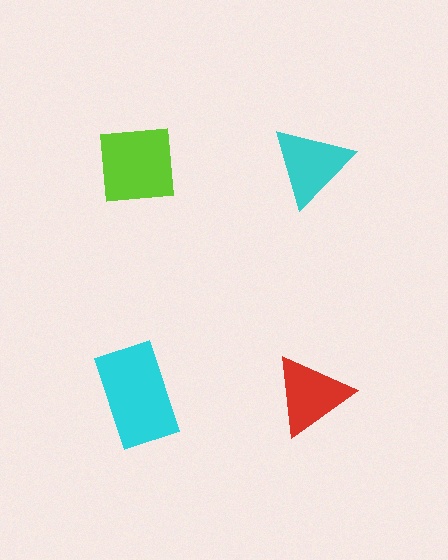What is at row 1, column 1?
A lime square.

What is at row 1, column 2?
A cyan triangle.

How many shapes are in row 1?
2 shapes.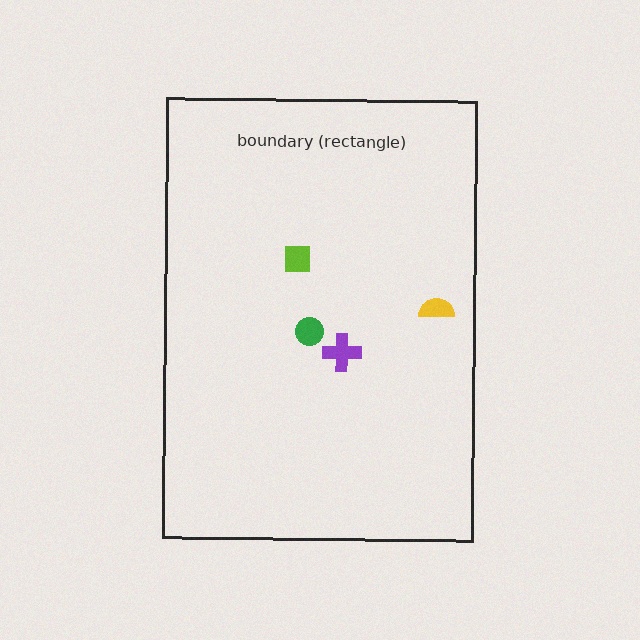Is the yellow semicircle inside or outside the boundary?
Inside.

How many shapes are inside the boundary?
4 inside, 0 outside.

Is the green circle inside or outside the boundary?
Inside.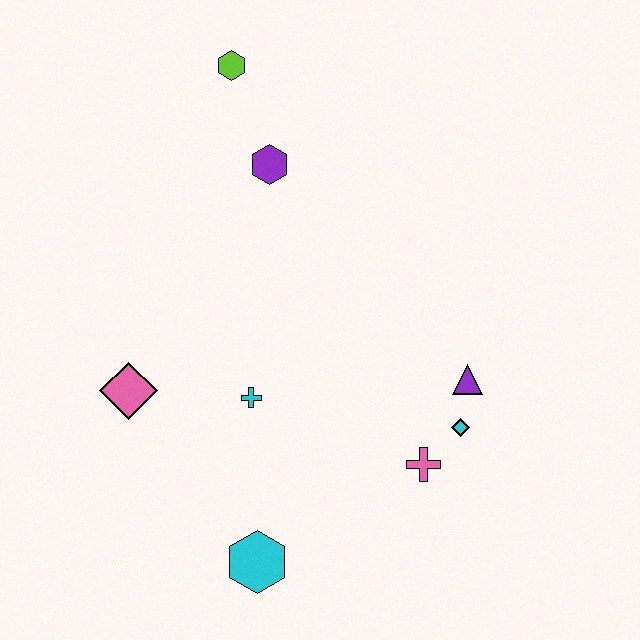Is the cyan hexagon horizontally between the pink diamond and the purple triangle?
Yes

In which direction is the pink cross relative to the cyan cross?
The pink cross is to the right of the cyan cross.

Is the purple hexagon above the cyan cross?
Yes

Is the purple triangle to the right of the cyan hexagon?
Yes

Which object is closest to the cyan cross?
The pink diamond is closest to the cyan cross.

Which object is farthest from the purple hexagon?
The cyan hexagon is farthest from the purple hexagon.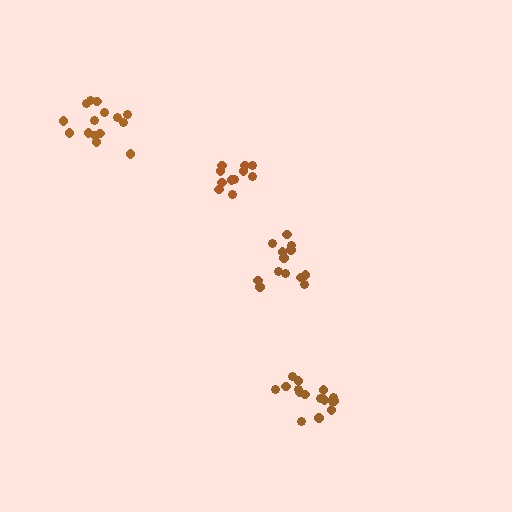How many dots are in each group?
Group 1: 11 dots, Group 2: 16 dots, Group 3: 15 dots, Group 4: 13 dots (55 total).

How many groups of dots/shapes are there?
There are 4 groups.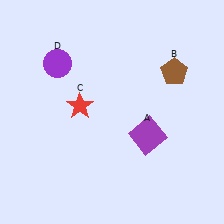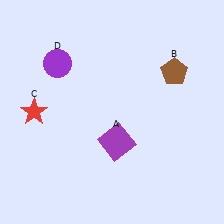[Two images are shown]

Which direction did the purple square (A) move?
The purple square (A) moved left.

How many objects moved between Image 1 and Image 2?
2 objects moved between the two images.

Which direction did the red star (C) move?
The red star (C) moved left.